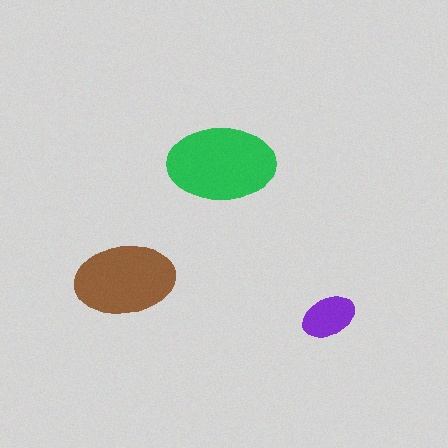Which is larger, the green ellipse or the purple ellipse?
The green one.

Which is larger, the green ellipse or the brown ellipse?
The green one.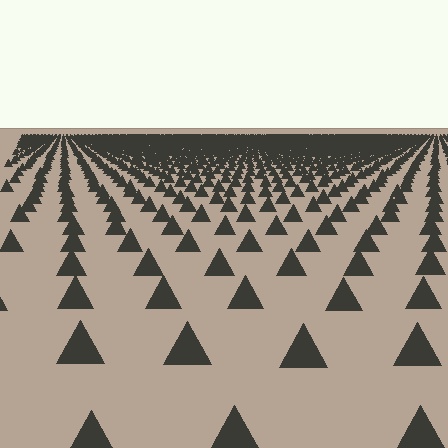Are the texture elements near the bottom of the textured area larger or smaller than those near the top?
Larger. Near the bottom, elements are closer to the viewer and appear at a bigger on-screen size.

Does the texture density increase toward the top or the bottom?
Density increases toward the top.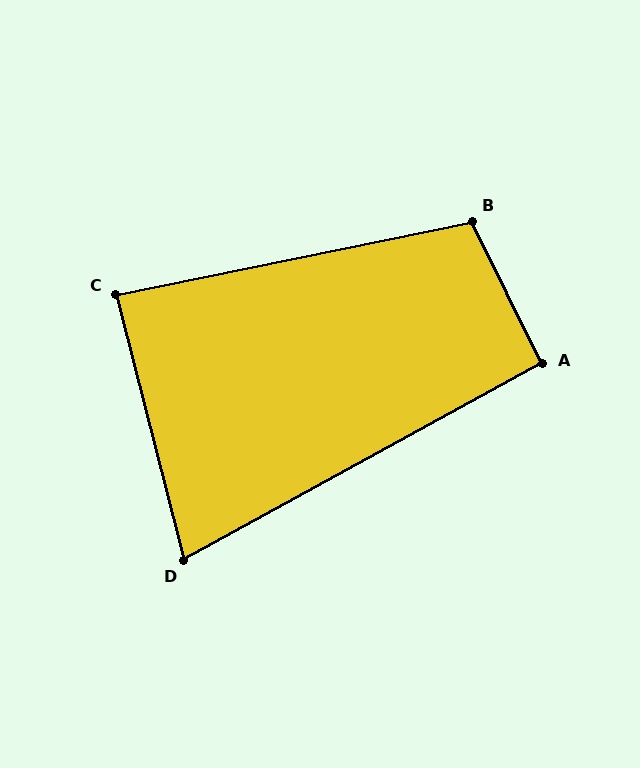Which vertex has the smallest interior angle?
D, at approximately 76 degrees.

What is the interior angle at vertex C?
Approximately 87 degrees (approximately right).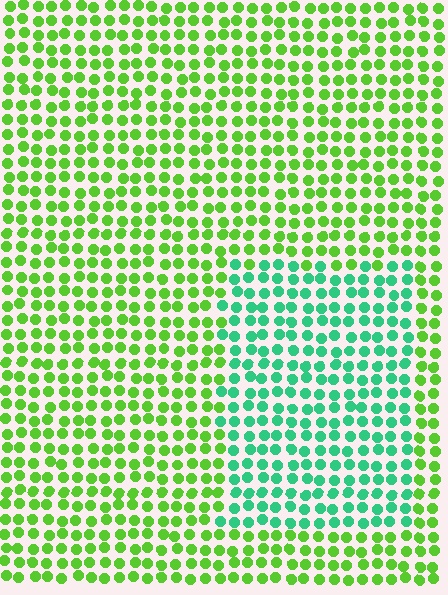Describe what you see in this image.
The image is filled with small lime elements in a uniform arrangement. A rectangle-shaped region is visible where the elements are tinted to a slightly different hue, forming a subtle color boundary.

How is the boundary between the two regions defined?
The boundary is defined purely by a slight shift in hue (about 48 degrees). Spacing, size, and orientation are identical on both sides.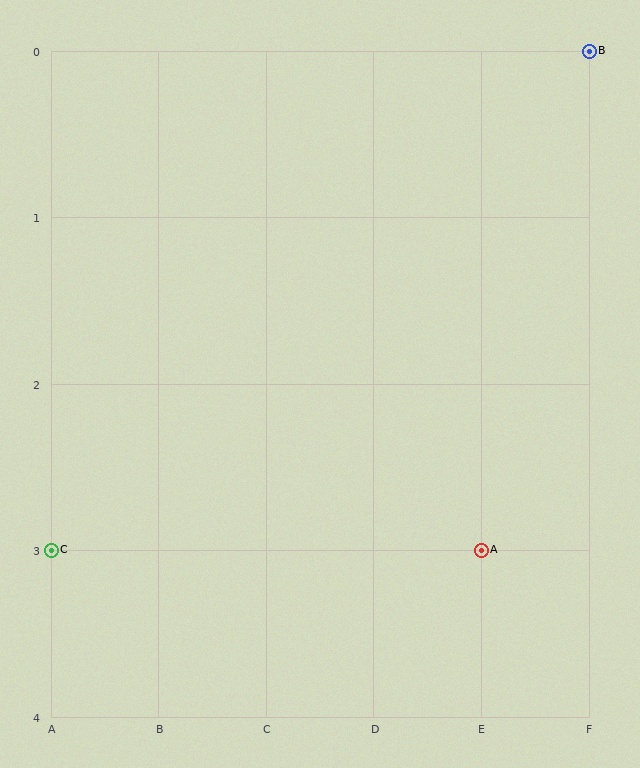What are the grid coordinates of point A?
Point A is at grid coordinates (E, 3).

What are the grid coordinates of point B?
Point B is at grid coordinates (F, 0).